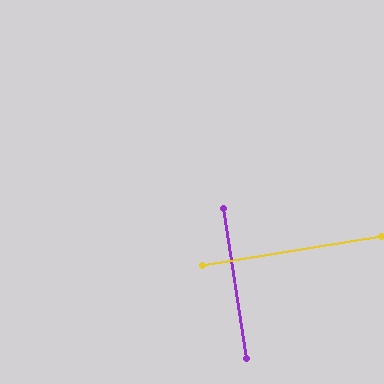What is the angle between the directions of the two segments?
Approximately 89 degrees.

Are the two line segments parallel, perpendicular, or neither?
Perpendicular — they meet at approximately 89°.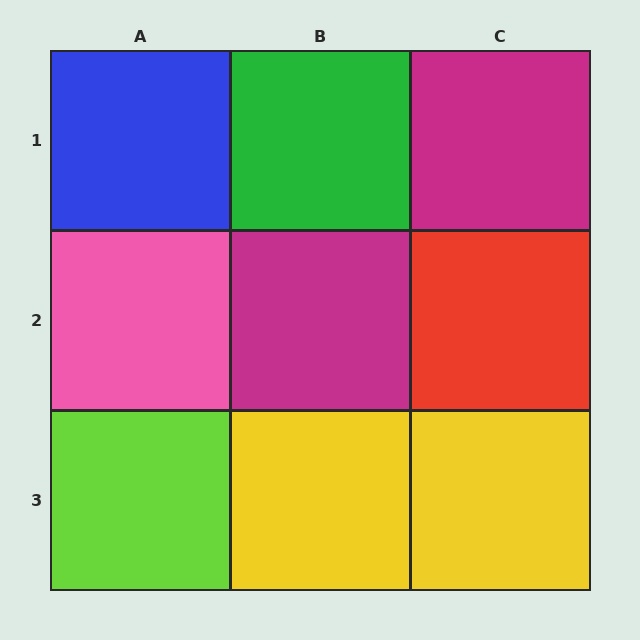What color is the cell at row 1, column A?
Blue.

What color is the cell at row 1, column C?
Magenta.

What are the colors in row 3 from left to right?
Lime, yellow, yellow.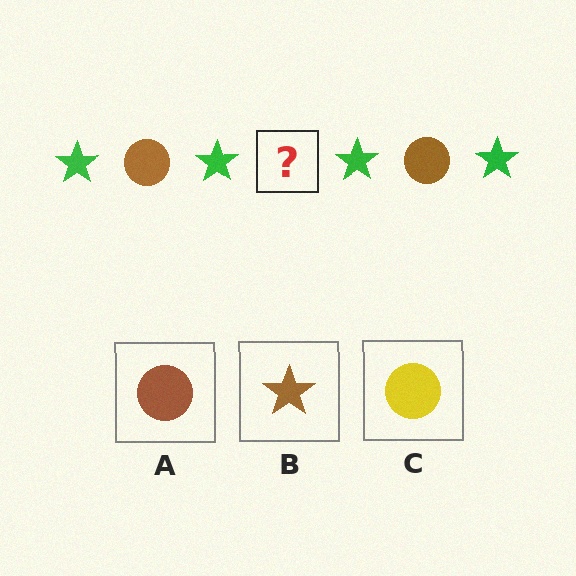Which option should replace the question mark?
Option A.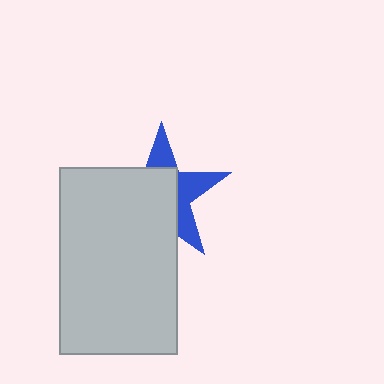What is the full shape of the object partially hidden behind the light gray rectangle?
The partially hidden object is a blue star.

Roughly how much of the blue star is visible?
A small part of it is visible (roughly 40%).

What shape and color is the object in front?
The object in front is a light gray rectangle.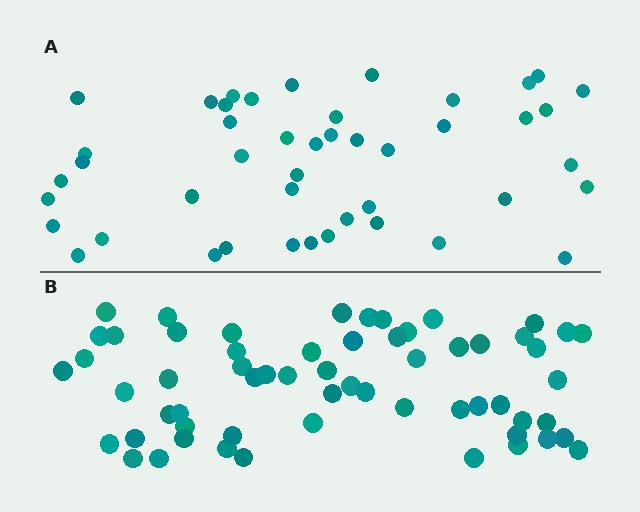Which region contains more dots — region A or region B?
Region B (the bottom region) has more dots.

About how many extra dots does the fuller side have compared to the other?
Region B has approximately 15 more dots than region A.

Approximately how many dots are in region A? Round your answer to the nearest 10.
About 40 dots. (The exact count is 45, which rounds to 40.)